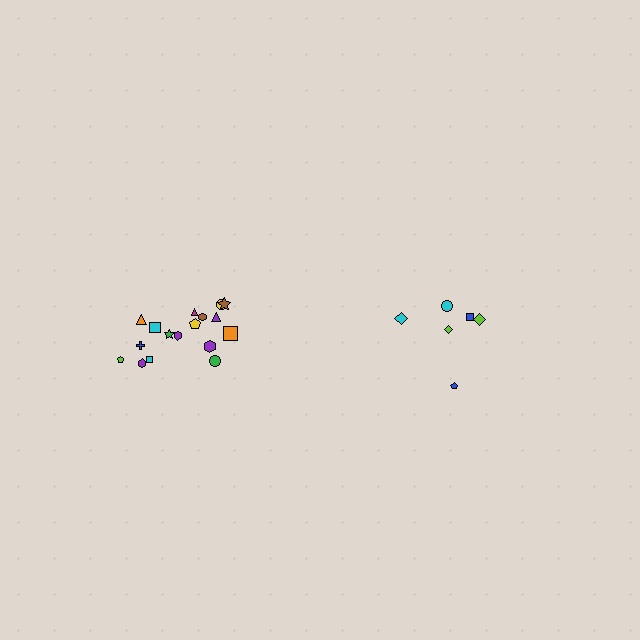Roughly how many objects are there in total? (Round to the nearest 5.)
Roughly 25 objects in total.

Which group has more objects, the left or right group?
The left group.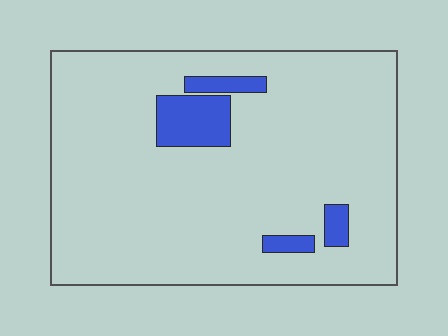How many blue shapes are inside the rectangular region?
4.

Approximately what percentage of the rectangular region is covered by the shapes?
Approximately 10%.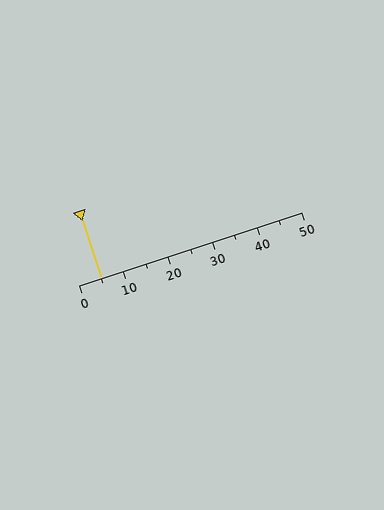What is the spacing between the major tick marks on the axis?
The major ticks are spaced 10 apart.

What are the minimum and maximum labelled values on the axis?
The axis runs from 0 to 50.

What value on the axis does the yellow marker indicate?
The marker indicates approximately 5.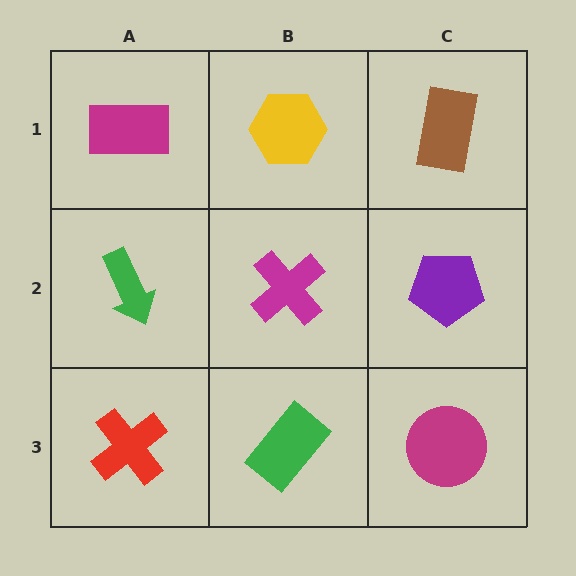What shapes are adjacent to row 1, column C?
A purple pentagon (row 2, column C), a yellow hexagon (row 1, column B).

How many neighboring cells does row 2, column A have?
3.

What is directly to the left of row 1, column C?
A yellow hexagon.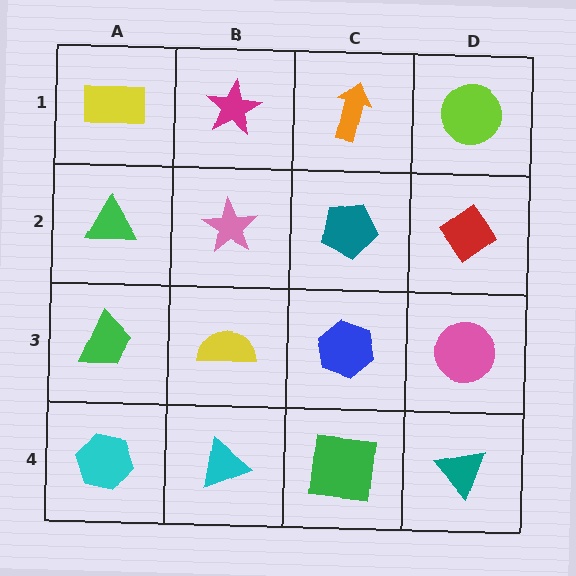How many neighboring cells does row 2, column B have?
4.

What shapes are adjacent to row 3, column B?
A pink star (row 2, column B), a cyan triangle (row 4, column B), a green trapezoid (row 3, column A), a blue hexagon (row 3, column C).